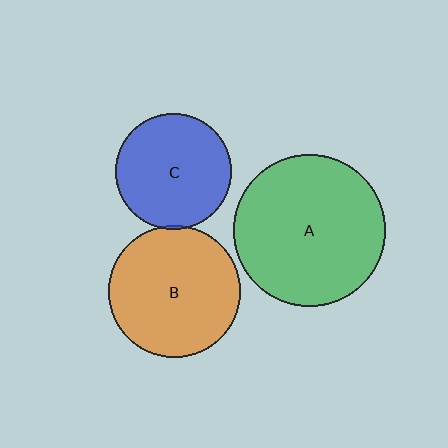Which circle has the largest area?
Circle A (green).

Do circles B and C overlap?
Yes.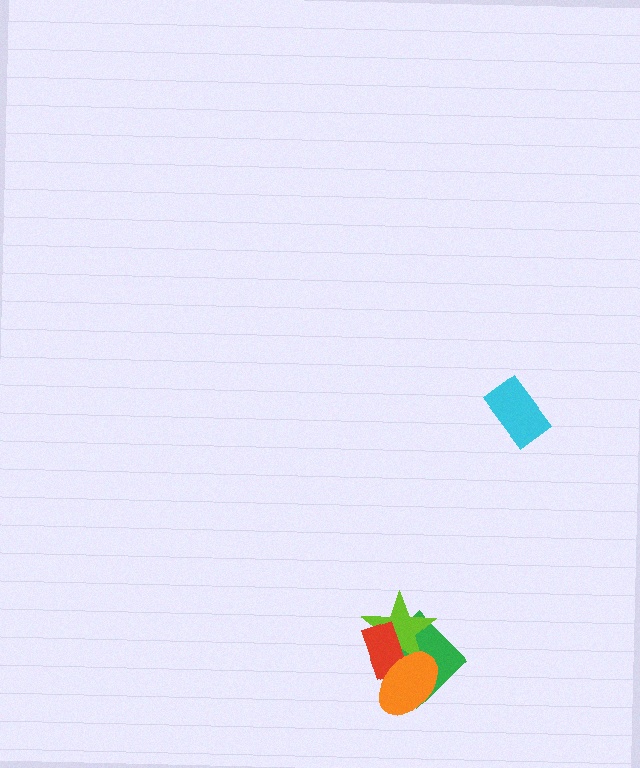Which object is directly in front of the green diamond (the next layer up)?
The lime star is directly in front of the green diamond.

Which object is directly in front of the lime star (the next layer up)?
The red rectangle is directly in front of the lime star.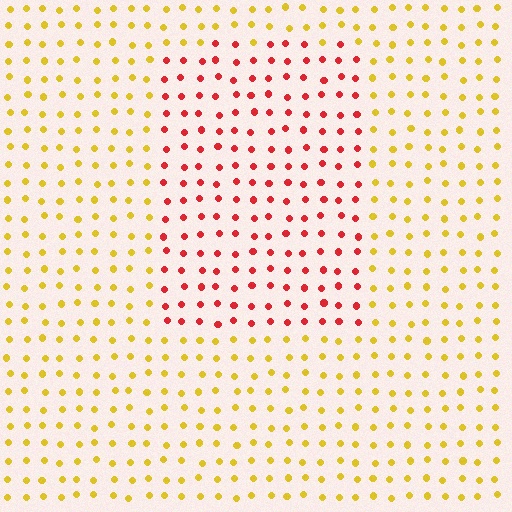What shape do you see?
I see a rectangle.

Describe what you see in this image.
The image is filled with small yellow elements in a uniform arrangement. A rectangle-shaped region is visible where the elements are tinted to a slightly different hue, forming a subtle color boundary.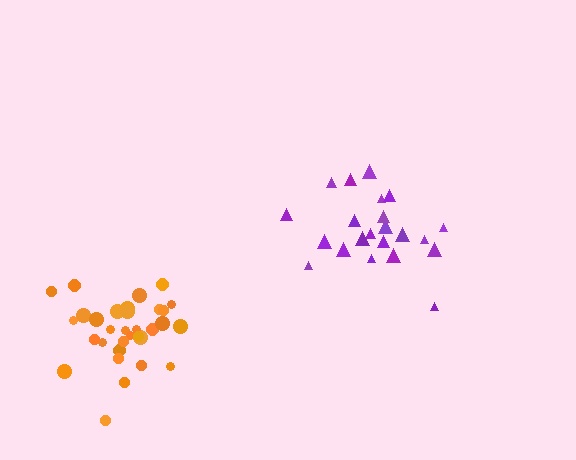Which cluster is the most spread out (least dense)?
Purple.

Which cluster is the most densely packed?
Orange.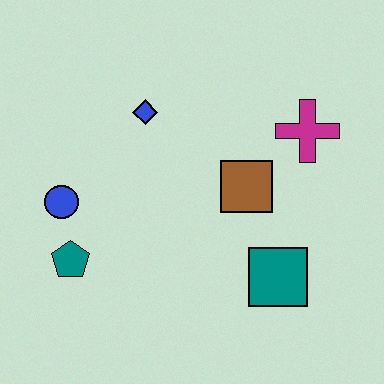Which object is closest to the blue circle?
The teal pentagon is closest to the blue circle.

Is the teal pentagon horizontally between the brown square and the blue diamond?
No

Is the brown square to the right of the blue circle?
Yes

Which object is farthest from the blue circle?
The magenta cross is farthest from the blue circle.